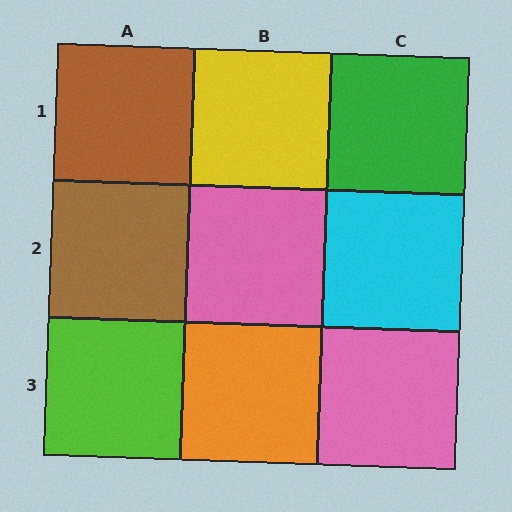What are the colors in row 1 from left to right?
Brown, yellow, green.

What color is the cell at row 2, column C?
Cyan.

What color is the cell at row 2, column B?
Pink.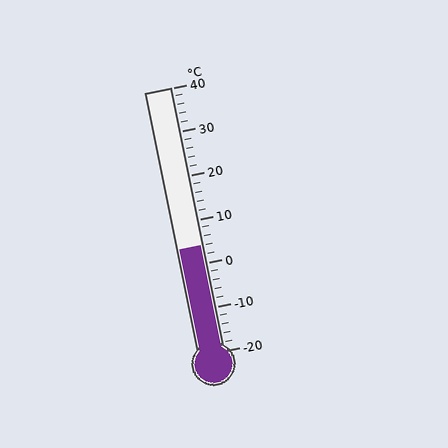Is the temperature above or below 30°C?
The temperature is below 30°C.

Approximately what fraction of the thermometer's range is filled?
The thermometer is filled to approximately 40% of its range.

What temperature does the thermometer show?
The thermometer shows approximately 4°C.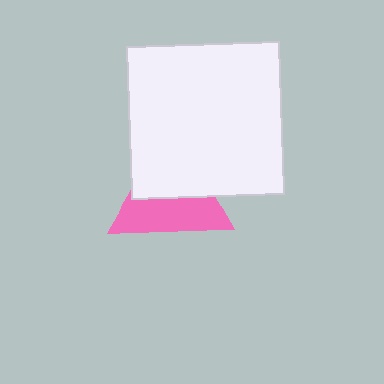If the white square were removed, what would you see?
You would see the complete pink triangle.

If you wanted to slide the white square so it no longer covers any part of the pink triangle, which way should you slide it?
Slide it up — that is the most direct way to separate the two shapes.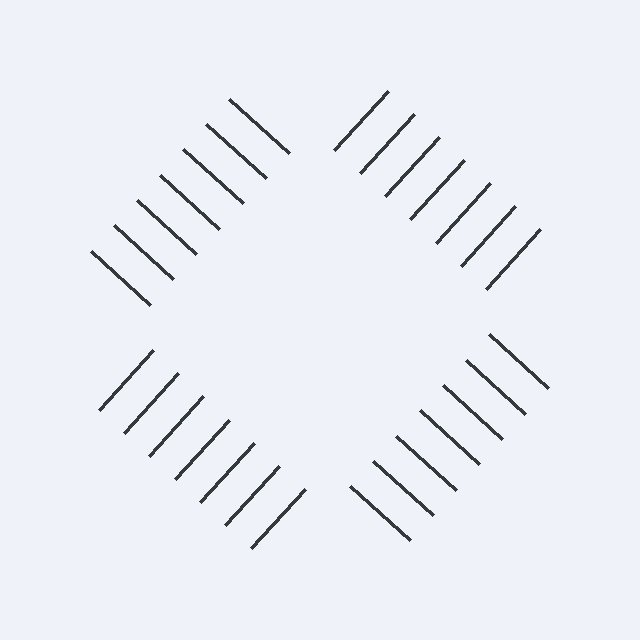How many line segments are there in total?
28 — 7 along each of the 4 edges.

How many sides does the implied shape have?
4 sides — the line-ends trace a square.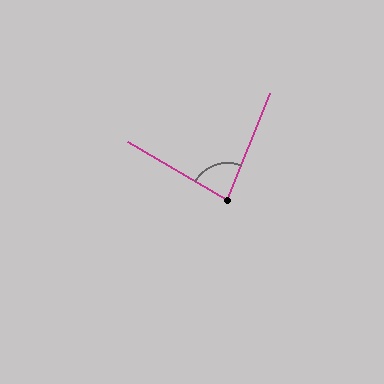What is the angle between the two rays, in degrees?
Approximately 81 degrees.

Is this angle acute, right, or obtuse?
It is acute.